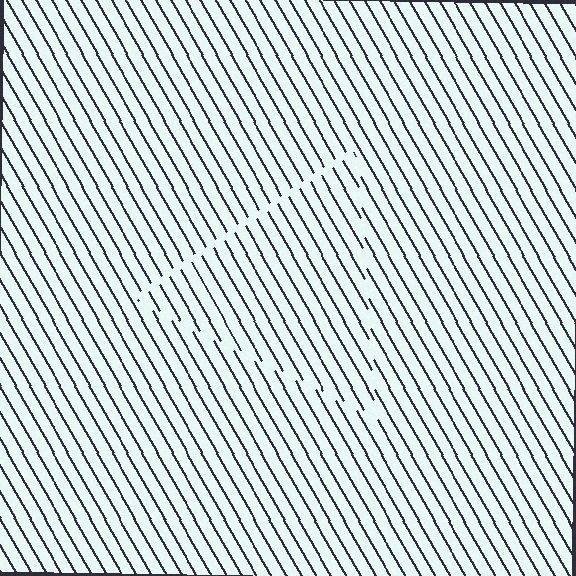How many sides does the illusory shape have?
3 sides — the line-ends trace a triangle.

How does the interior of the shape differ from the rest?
The interior of the shape contains the same grating, shifted by half a period — the contour is defined by the phase discontinuity where line-ends from the inner and outer gratings abut.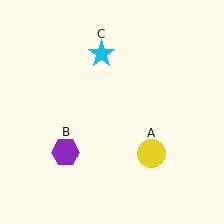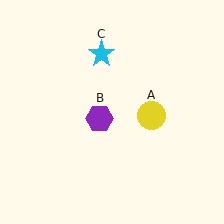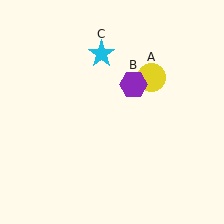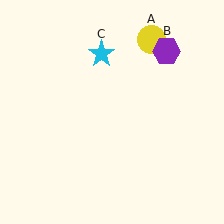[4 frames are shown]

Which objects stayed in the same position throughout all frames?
Cyan star (object C) remained stationary.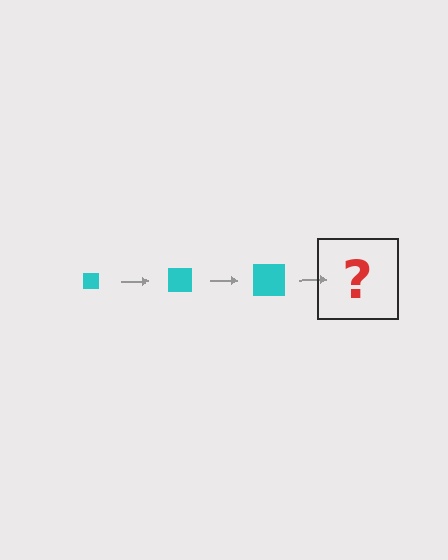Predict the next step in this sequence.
The next step is a cyan square, larger than the previous one.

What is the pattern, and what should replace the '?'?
The pattern is that the square gets progressively larger each step. The '?' should be a cyan square, larger than the previous one.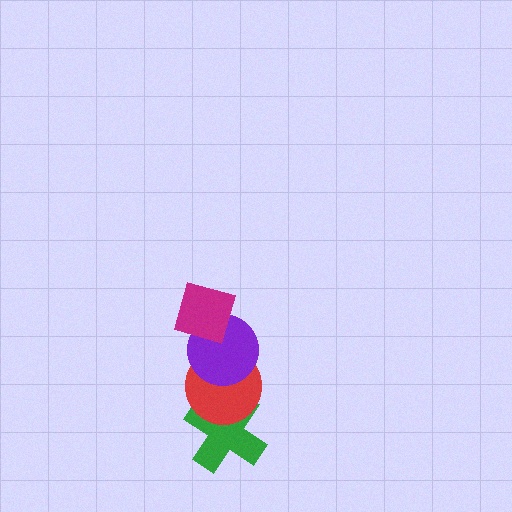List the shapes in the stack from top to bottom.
From top to bottom: the magenta diamond, the purple circle, the red circle, the green cross.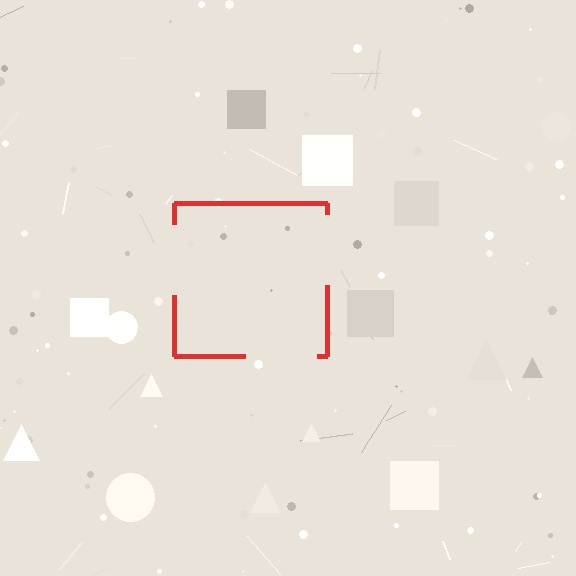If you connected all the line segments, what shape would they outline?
They would outline a square.